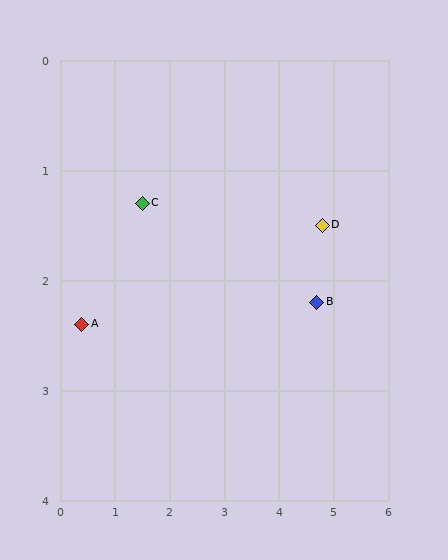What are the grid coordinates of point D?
Point D is at approximately (4.8, 1.5).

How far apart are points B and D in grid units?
Points B and D are about 0.7 grid units apart.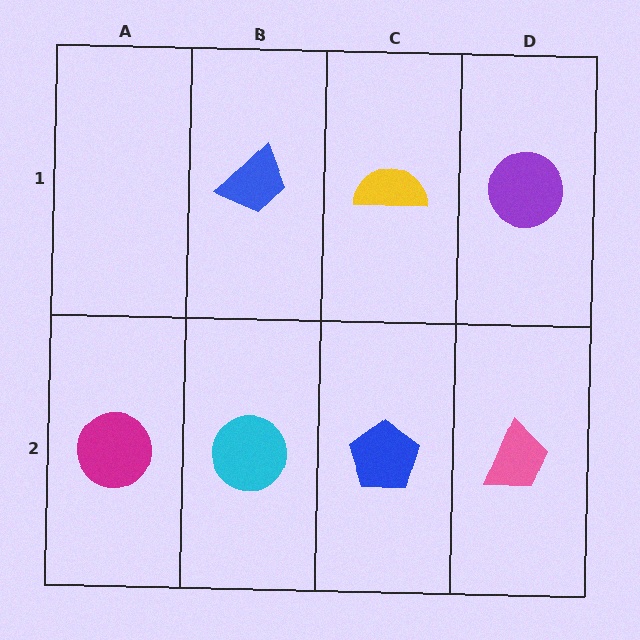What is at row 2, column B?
A cyan circle.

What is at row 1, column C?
A yellow semicircle.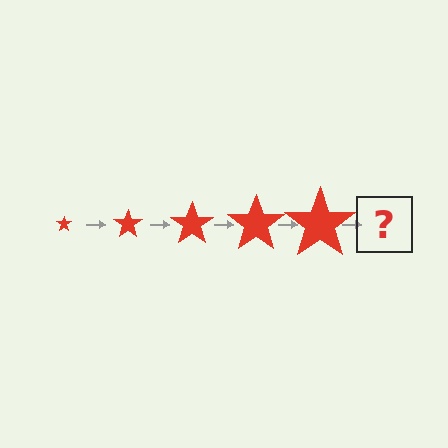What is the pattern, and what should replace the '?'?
The pattern is that the star gets progressively larger each step. The '?' should be a red star, larger than the previous one.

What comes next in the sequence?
The next element should be a red star, larger than the previous one.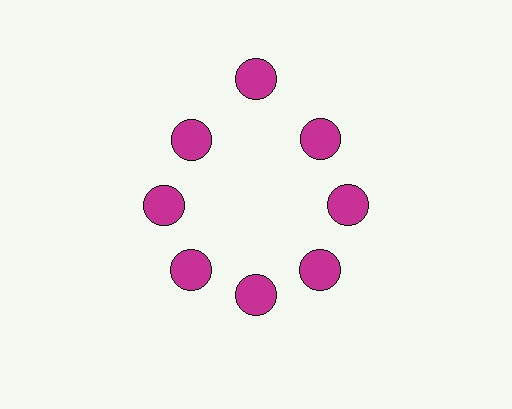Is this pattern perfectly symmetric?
No. The 8 magenta circles are arranged in a ring, but one element near the 12 o'clock position is pushed outward from the center, breaking the 8-fold rotational symmetry.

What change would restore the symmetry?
The symmetry would be restored by moving it inward, back onto the ring so that all 8 circles sit at equal angles and equal distance from the center.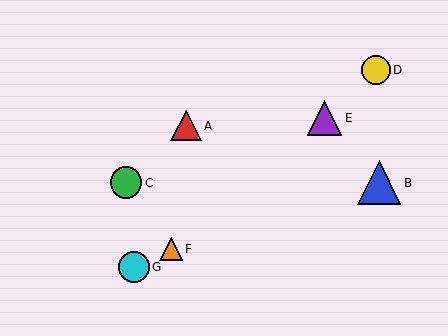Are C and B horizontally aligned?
Yes, both are at y≈183.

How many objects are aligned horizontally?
2 objects (B, C) are aligned horizontally.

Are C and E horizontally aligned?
No, C is at y≈183 and E is at y≈118.